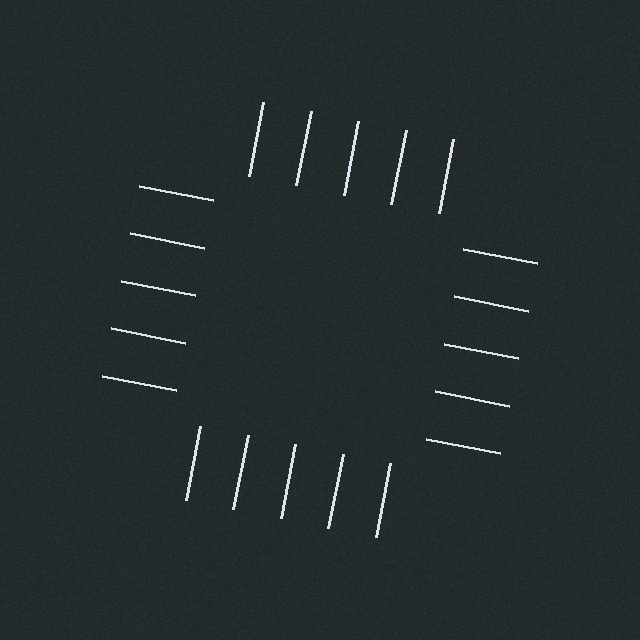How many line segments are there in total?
20 — 5 along each of the 4 edges.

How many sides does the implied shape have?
4 sides — the line-ends trace a square.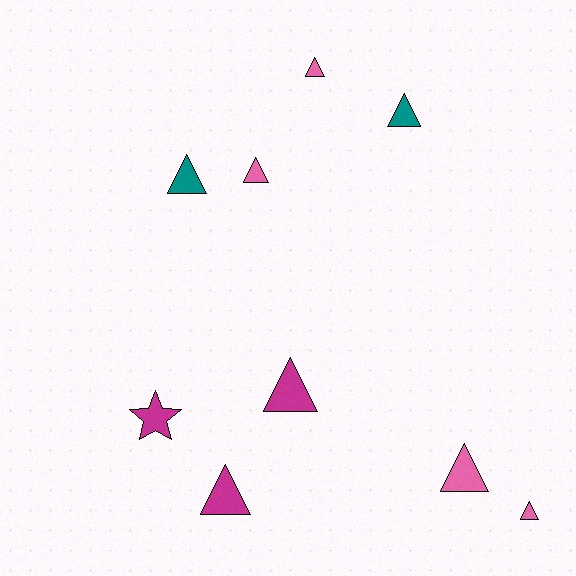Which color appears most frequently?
Pink, with 4 objects.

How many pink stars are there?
There are no pink stars.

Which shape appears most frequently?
Triangle, with 8 objects.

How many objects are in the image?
There are 9 objects.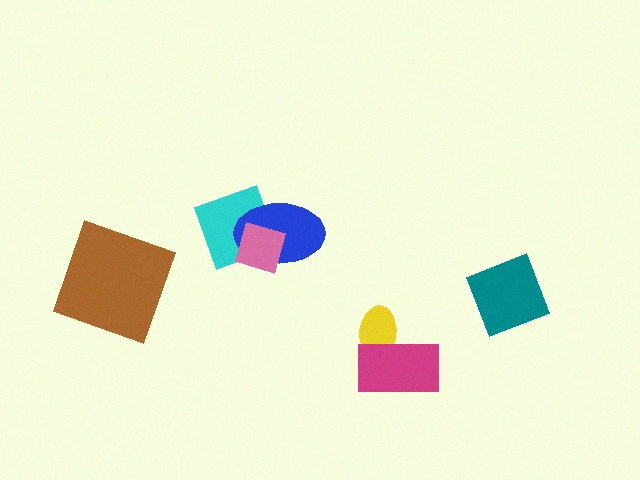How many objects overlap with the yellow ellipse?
1 object overlaps with the yellow ellipse.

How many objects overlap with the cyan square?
2 objects overlap with the cyan square.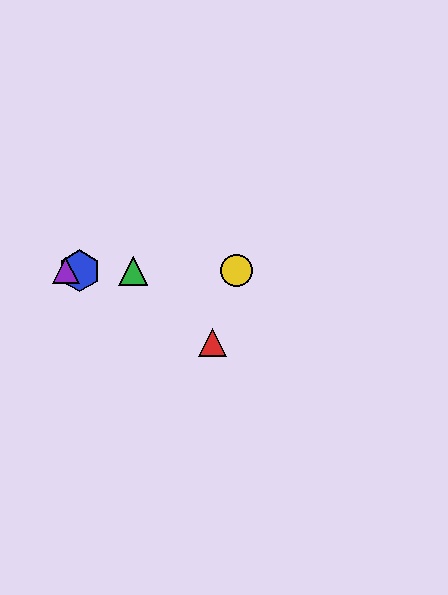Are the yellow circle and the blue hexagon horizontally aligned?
Yes, both are at y≈271.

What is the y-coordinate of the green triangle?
The green triangle is at y≈271.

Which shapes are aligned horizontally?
The blue hexagon, the green triangle, the yellow circle, the purple triangle are aligned horizontally.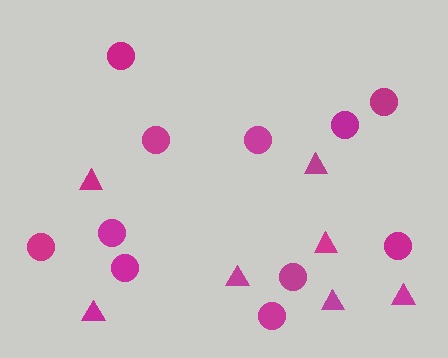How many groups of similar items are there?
There are 2 groups: one group of circles (11) and one group of triangles (7).